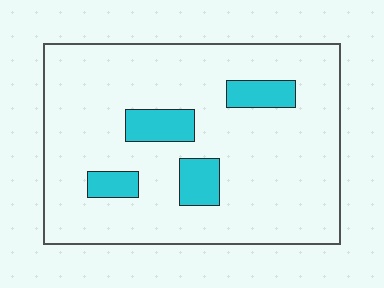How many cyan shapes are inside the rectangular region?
4.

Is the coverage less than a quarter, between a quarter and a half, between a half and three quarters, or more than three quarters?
Less than a quarter.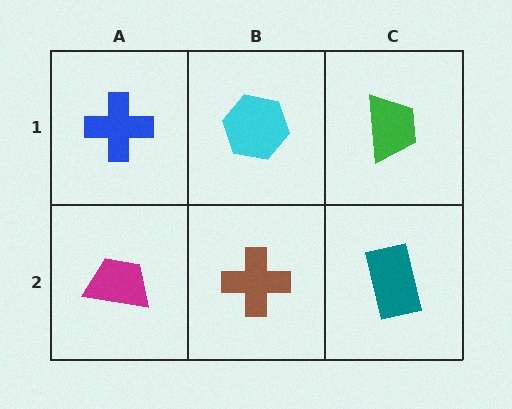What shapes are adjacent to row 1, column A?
A magenta trapezoid (row 2, column A), a cyan hexagon (row 1, column B).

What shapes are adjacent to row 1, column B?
A brown cross (row 2, column B), a blue cross (row 1, column A), a green trapezoid (row 1, column C).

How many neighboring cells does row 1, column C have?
2.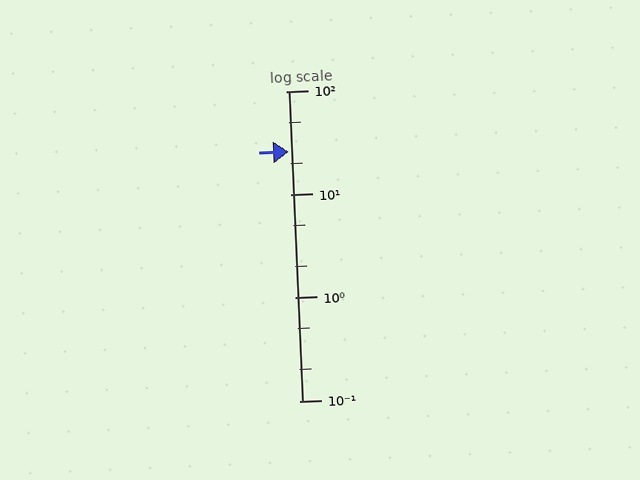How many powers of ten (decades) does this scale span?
The scale spans 3 decades, from 0.1 to 100.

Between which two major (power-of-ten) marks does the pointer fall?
The pointer is between 10 and 100.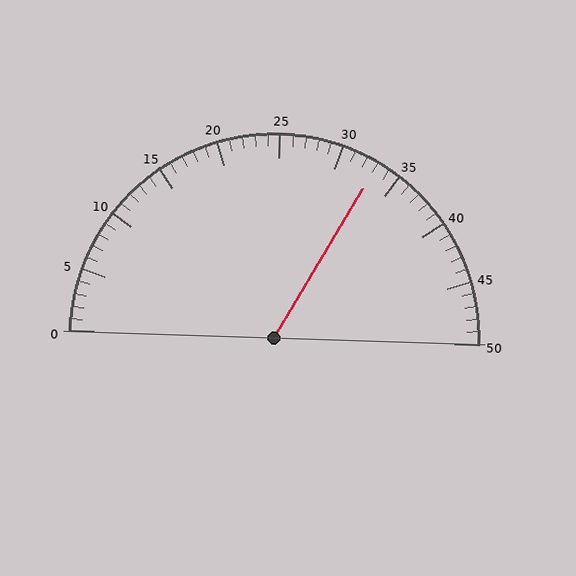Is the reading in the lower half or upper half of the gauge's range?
The reading is in the upper half of the range (0 to 50).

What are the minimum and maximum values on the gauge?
The gauge ranges from 0 to 50.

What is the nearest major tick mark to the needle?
The nearest major tick mark is 35.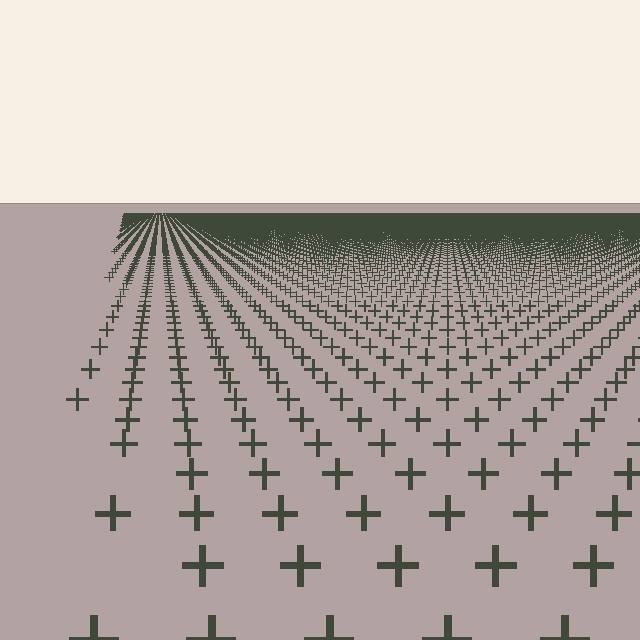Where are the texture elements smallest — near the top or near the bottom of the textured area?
Near the top.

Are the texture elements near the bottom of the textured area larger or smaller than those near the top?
Larger. Near the bottom, elements are closer to the viewer and appear at a bigger on-screen size.